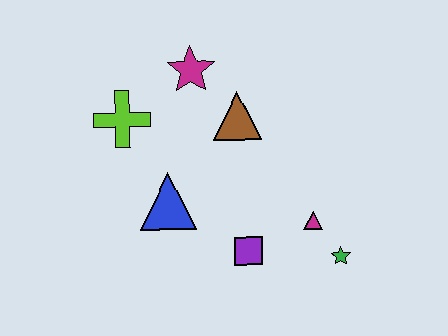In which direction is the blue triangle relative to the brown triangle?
The blue triangle is below the brown triangle.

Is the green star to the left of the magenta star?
No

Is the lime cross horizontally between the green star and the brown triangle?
No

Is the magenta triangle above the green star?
Yes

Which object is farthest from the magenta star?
The green star is farthest from the magenta star.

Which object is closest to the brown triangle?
The magenta star is closest to the brown triangle.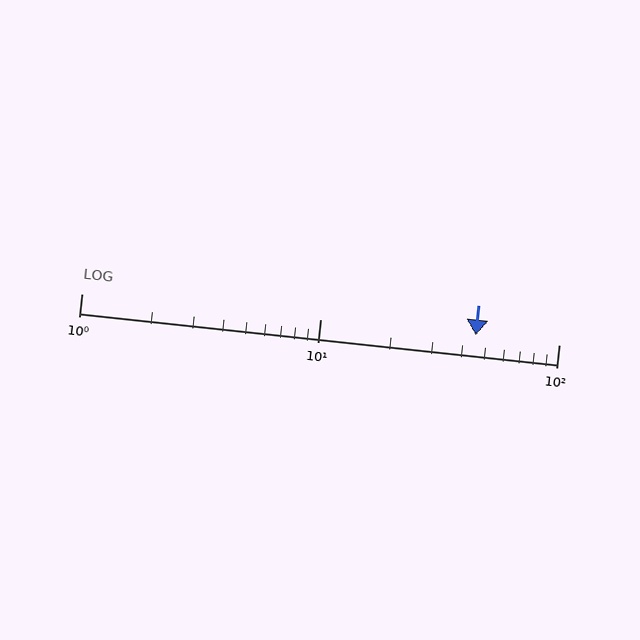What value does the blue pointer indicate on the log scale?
The pointer indicates approximately 45.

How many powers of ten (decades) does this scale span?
The scale spans 2 decades, from 1 to 100.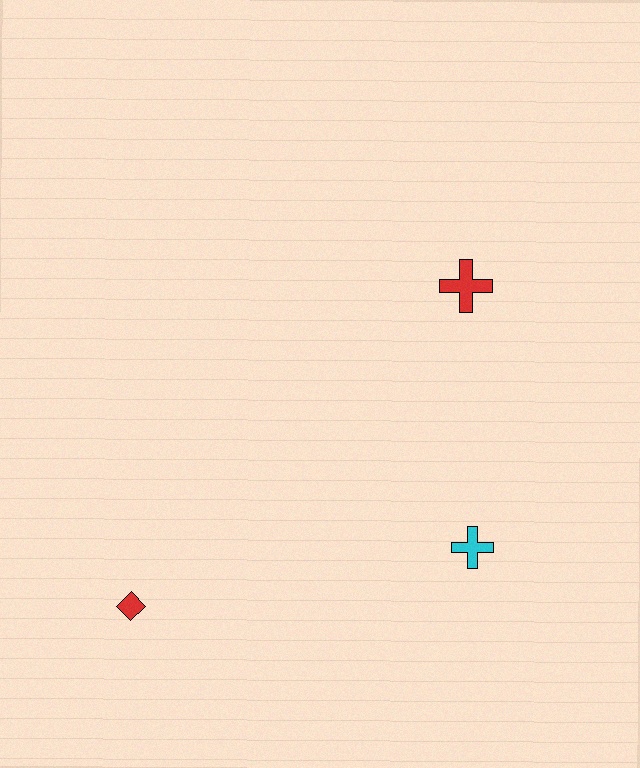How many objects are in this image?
There are 3 objects.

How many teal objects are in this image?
There are no teal objects.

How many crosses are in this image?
There are 2 crosses.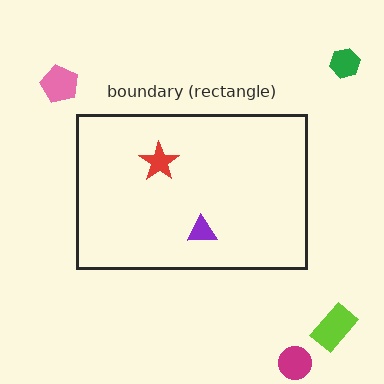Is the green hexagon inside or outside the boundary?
Outside.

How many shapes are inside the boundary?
2 inside, 4 outside.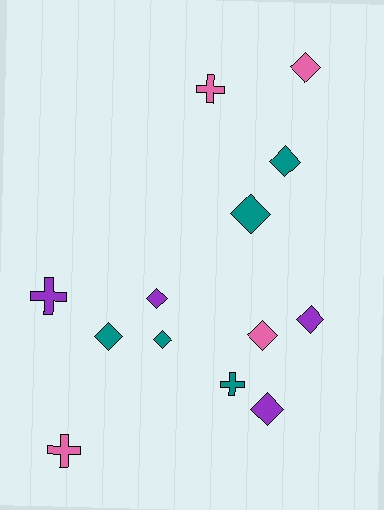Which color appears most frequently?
Teal, with 5 objects.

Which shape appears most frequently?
Diamond, with 9 objects.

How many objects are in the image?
There are 13 objects.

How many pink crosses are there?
There are 2 pink crosses.